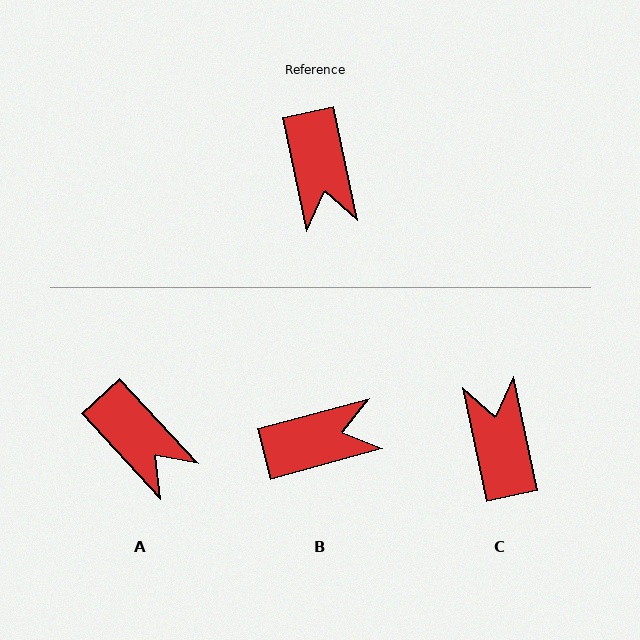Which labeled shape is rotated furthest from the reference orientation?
C, about 180 degrees away.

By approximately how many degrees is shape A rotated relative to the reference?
Approximately 31 degrees counter-clockwise.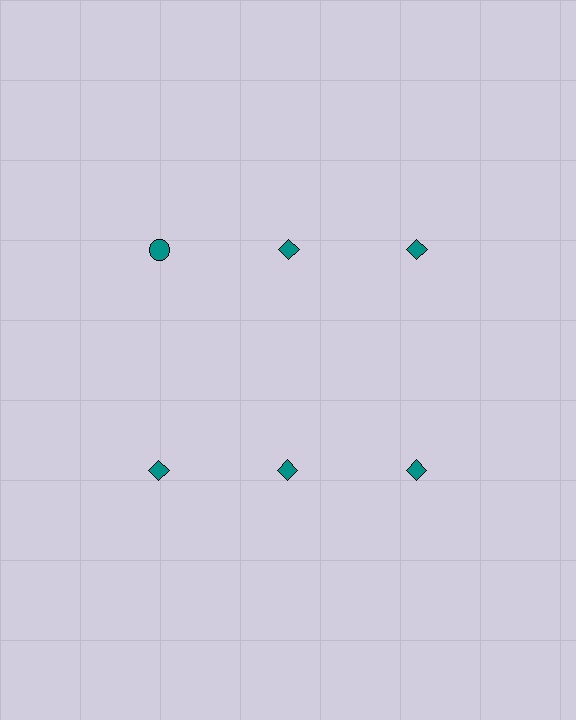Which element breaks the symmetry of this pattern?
The teal circle in the top row, leftmost column breaks the symmetry. All other shapes are teal diamonds.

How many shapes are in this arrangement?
There are 6 shapes arranged in a grid pattern.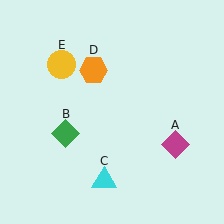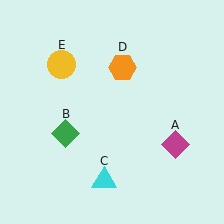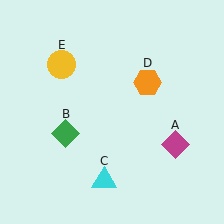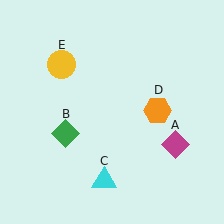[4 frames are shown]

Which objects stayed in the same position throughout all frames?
Magenta diamond (object A) and green diamond (object B) and cyan triangle (object C) and yellow circle (object E) remained stationary.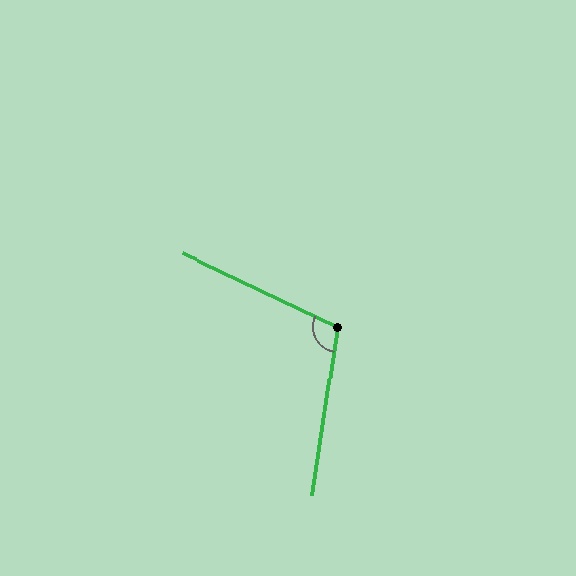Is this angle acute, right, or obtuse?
It is obtuse.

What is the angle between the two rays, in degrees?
Approximately 107 degrees.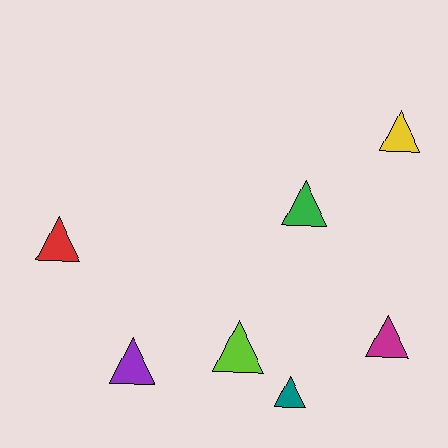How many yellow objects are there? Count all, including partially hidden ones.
There is 1 yellow object.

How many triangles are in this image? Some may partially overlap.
There are 7 triangles.